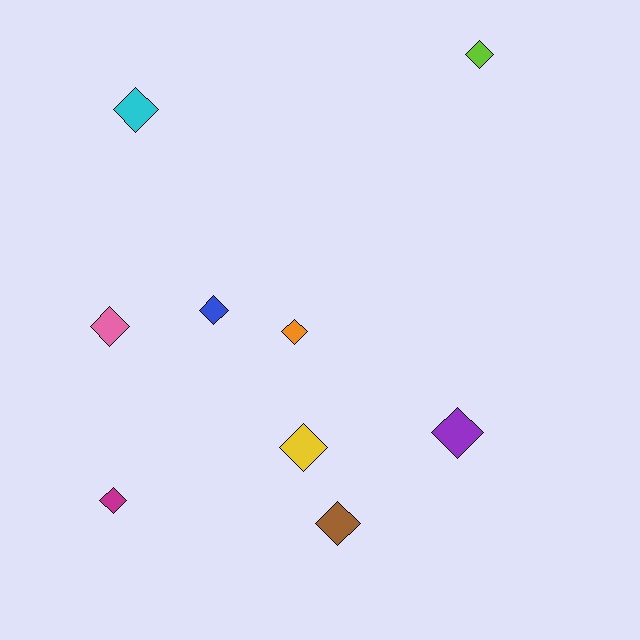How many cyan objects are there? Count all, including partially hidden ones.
There is 1 cyan object.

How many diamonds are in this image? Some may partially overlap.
There are 9 diamonds.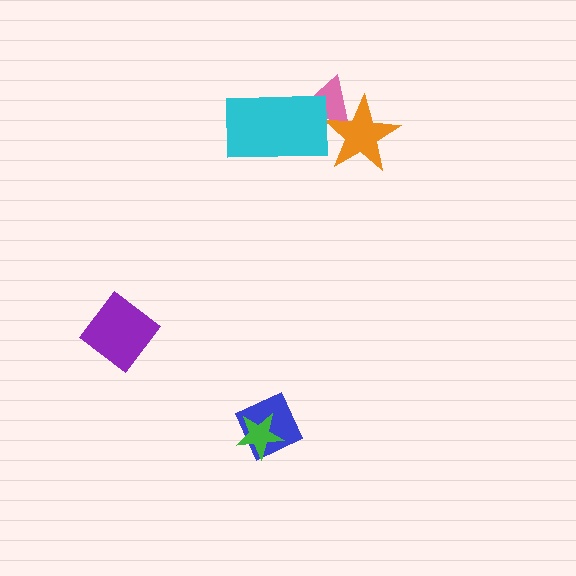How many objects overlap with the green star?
1 object overlaps with the green star.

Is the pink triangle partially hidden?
Yes, it is partially covered by another shape.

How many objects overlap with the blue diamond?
1 object overlaps with the blue diamond.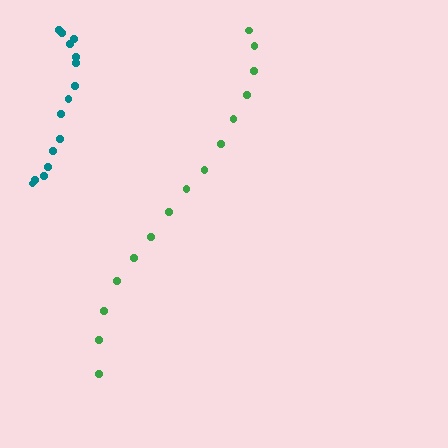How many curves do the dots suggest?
There are 2 distinct paths.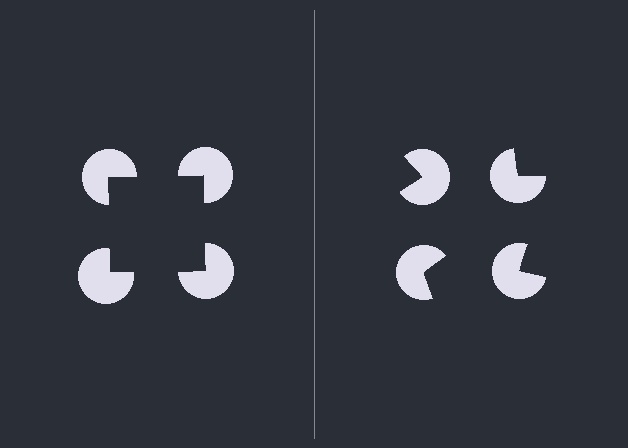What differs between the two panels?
The pac-man discs are positioned identically on both sides; only the wedge orientations differ. On the left they align to a square; on the right they are misaligned.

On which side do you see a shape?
An illusory square appears on the left side. On the right side the wedge cuts are rotated, so no coherent shape forms.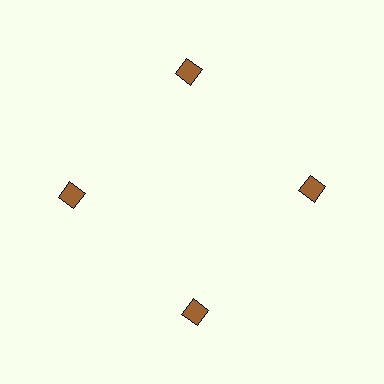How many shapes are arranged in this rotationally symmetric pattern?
There are 4 shapes, arranged in 4 groups of 1.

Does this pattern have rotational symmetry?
Yes, this pattern has 4-fold rotational symmetry. It looks the same after rotating 90 degrees around the center.